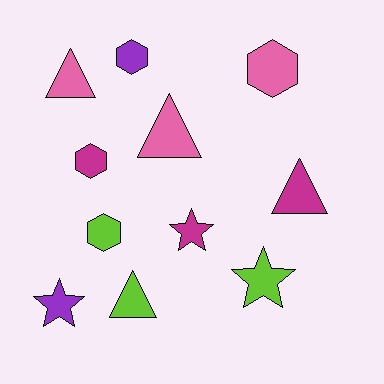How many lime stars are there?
There is 1 lime star.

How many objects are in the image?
There are 11 objects.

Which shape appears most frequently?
Hexagon, with 4 objects.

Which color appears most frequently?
Lime, with 3 objects.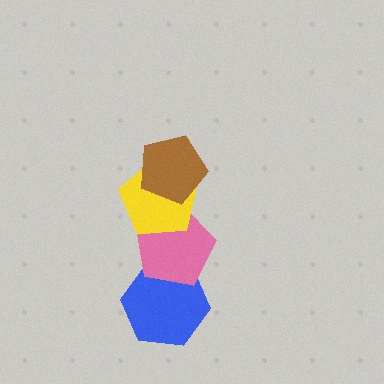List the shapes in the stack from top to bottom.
From top to bottom: the brown pentagon, the yellow pentagon, the pink pentagon, the blue hexagon.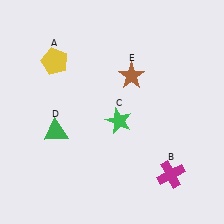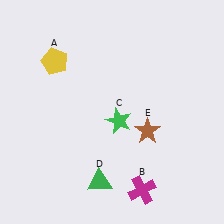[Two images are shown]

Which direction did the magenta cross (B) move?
The magenta cross (B) moved left.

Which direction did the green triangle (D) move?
The green triangle (D) moved down.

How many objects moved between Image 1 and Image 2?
3 objects moved between the two images.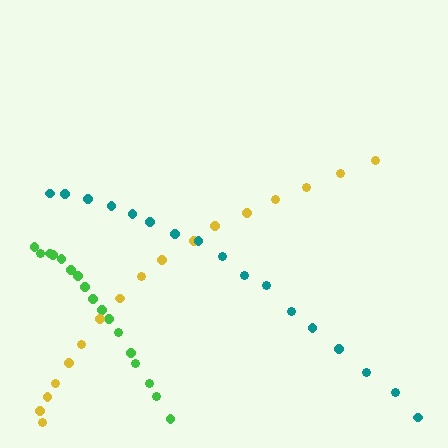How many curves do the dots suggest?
There are 3 distinct paths.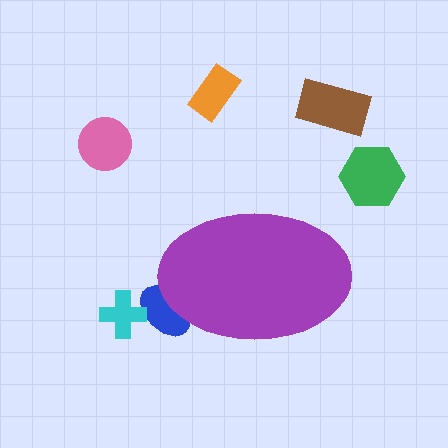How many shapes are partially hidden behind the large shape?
1 shape is partially hidden.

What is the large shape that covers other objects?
A purple ellipse.